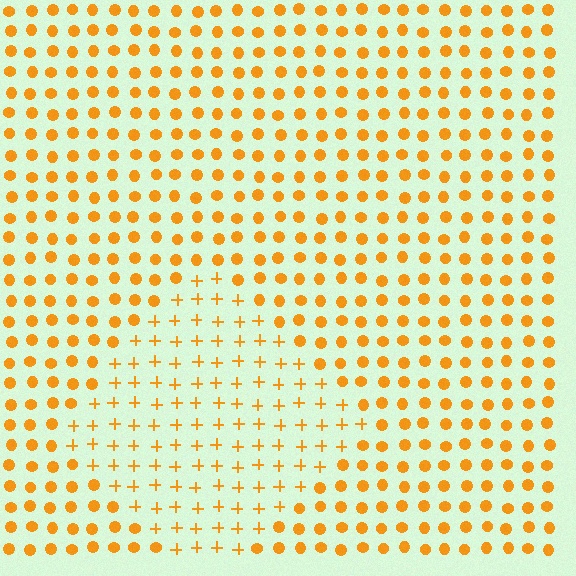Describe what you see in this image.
The image is filled with small orange elements arranged in a uniform grid. A diamond-shaped region contains plus signs, while the surrounding area contains circles. The boundary is defined purely by the change in element shape.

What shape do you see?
I see a diamond.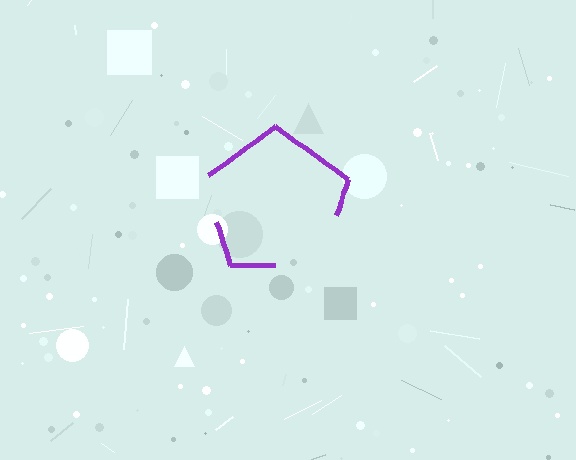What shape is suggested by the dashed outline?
The dashed outline suggests a pentagon.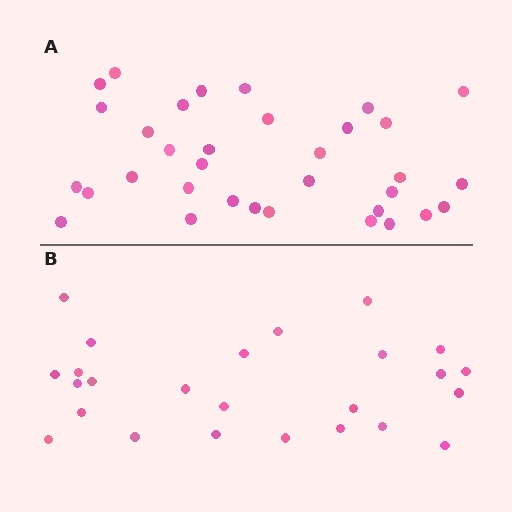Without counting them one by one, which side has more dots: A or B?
Region A (the top region) has more dots.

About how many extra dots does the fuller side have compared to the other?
Region A has roughly 8 or so more dots than region B.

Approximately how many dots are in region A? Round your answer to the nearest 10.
About 30 dots. (The exact count is 34, which rounds to 30.)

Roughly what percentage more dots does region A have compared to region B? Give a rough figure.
About 35% more.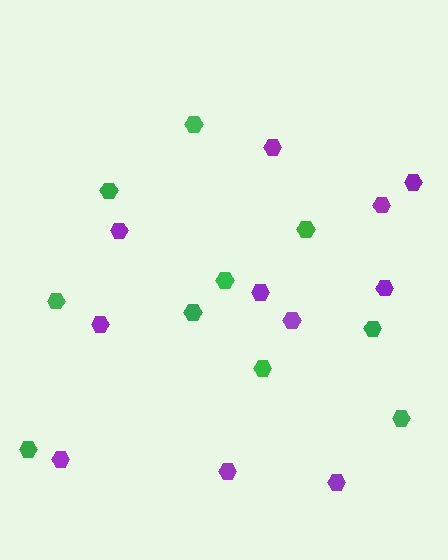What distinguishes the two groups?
There are 2 groups: one group of green hexagons (10) and one group of purple hexagons (11).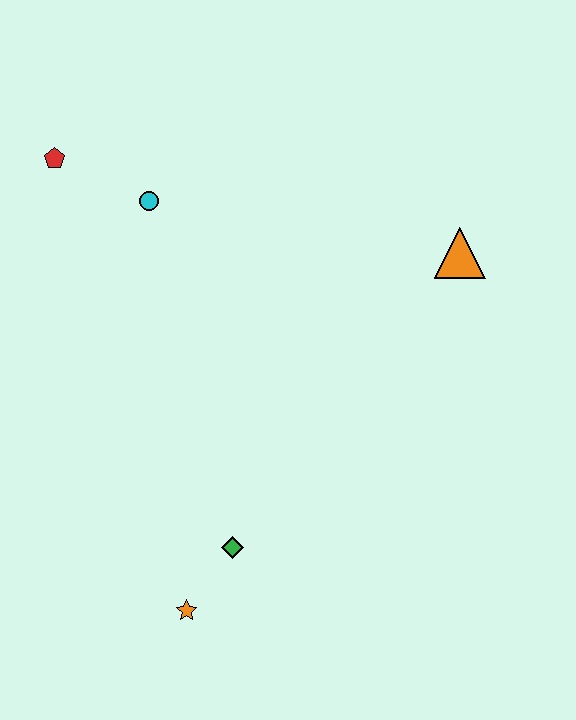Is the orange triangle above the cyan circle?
No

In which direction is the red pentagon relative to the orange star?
The red pentagon is above the orange star.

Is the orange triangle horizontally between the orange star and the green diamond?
No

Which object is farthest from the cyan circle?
The orange star is farthest from the cyan circle.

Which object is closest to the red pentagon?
The cyan circle is closest to the red pentagon.